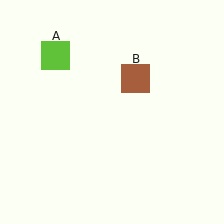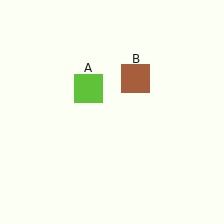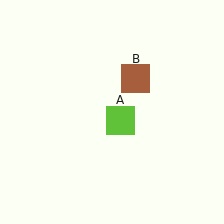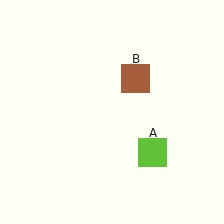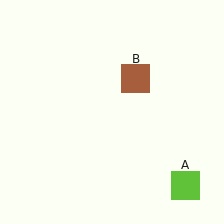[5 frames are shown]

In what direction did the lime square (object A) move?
The lime square (object A) moved down and to the right.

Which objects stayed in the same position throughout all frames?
Brown square (object B) remained stationary.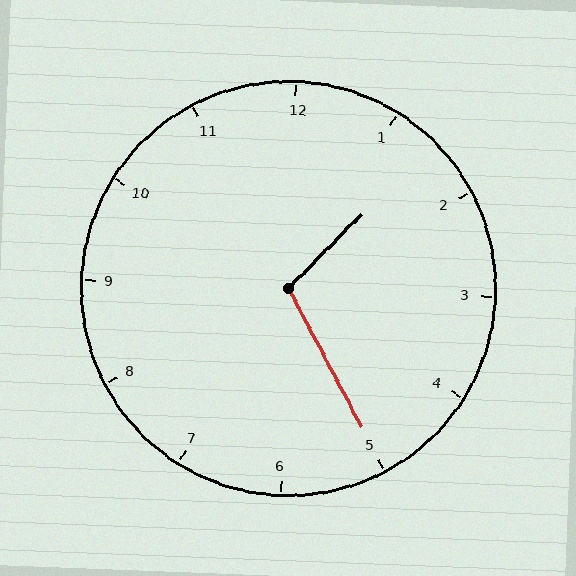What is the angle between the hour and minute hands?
Approximately 108 degrees.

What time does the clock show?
1:25.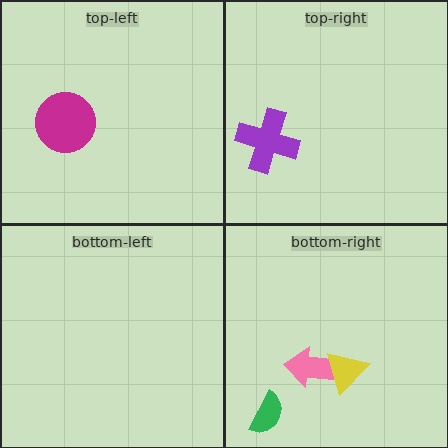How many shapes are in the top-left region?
1.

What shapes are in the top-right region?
The purple cross.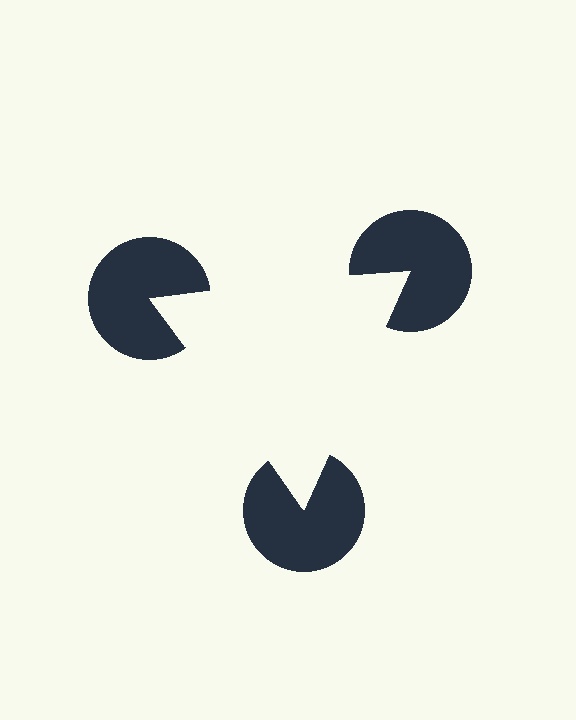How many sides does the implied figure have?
3 sides.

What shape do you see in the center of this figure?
An illusory triangle — its edges are inferred from the aligned wedge cuts in the pac-man discs, not physically drawn.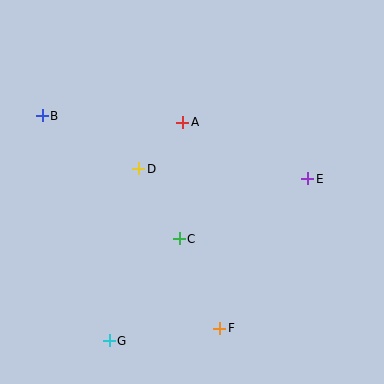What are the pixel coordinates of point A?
Point A is at (183, 122).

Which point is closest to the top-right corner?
Point E is closest to the top-right corner.